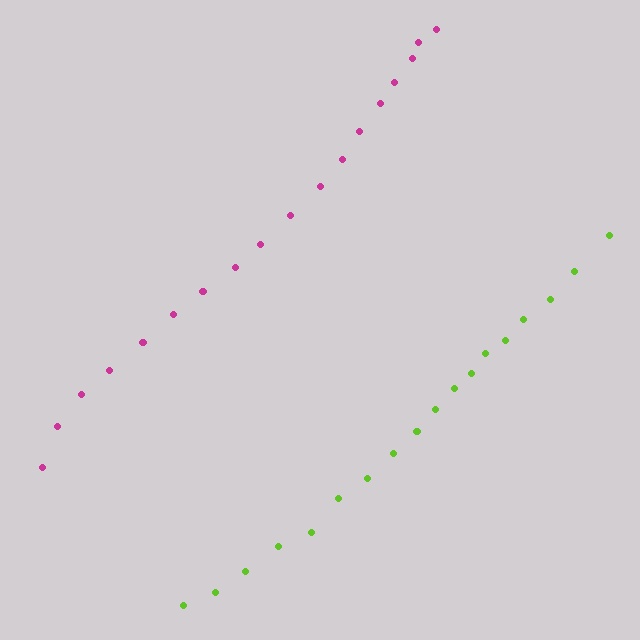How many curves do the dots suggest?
There are 2 distinct paths.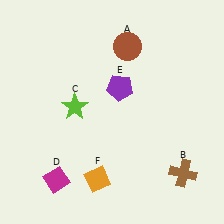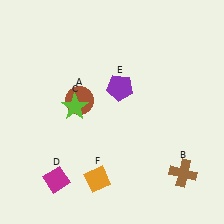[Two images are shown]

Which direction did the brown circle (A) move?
The brown circle (A) moved down.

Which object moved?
The brown circle (A) moved down.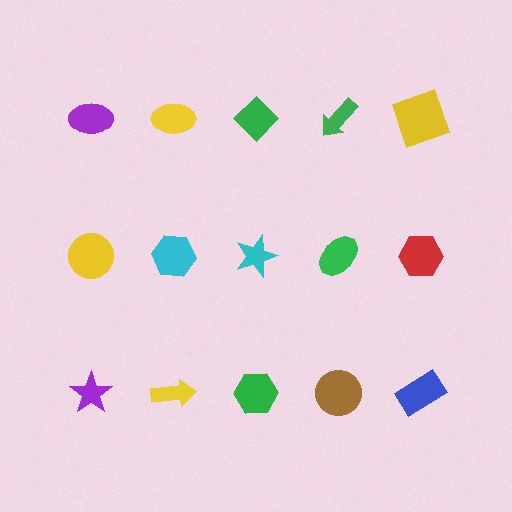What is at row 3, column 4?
A brown circle.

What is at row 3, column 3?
A green hexagon.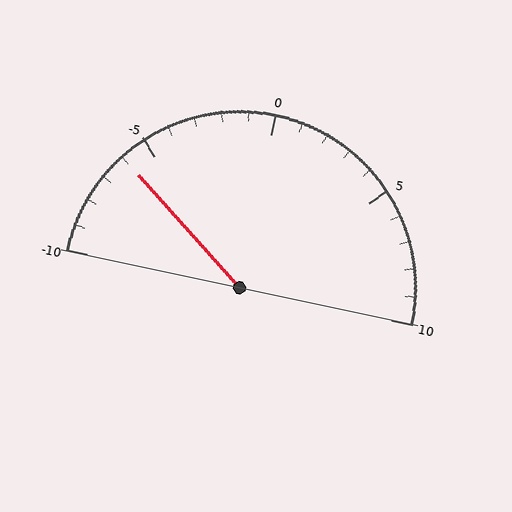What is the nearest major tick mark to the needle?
The nearest major tick mark is -5.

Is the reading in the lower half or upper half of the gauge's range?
The reading is in the lower half of the range (-10 to 10).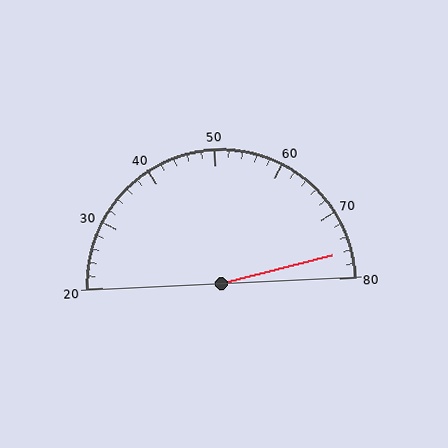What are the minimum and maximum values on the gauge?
The gauge ranges from 20 to 80.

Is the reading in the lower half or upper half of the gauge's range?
The reading is in the upper half of the range (20 to 80).